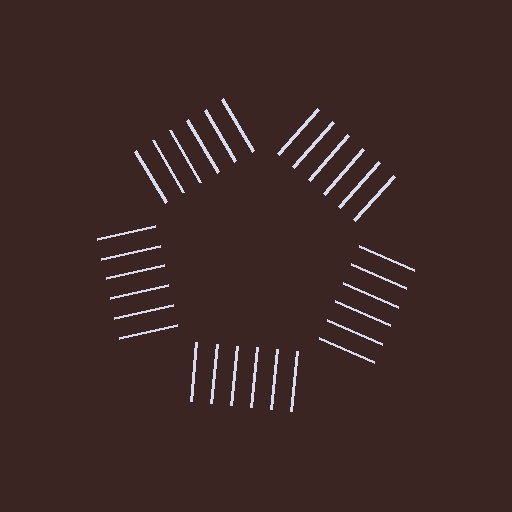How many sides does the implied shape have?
5 sides — the line-ends trace a pentagon.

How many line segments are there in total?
30 — 6 along each of the 5 edges.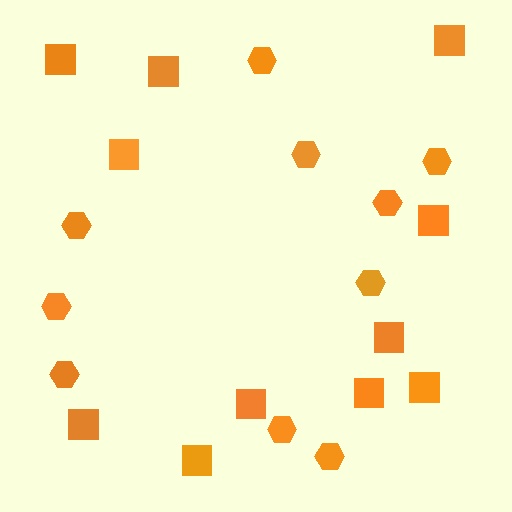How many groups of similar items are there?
There are 2 groups: one group of hexagons (10) and one group of squares (11).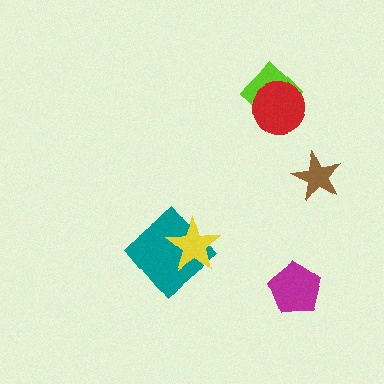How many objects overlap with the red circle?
1 object overlaps with the red circle.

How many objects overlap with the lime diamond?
1 object overlaps with the lime diamond.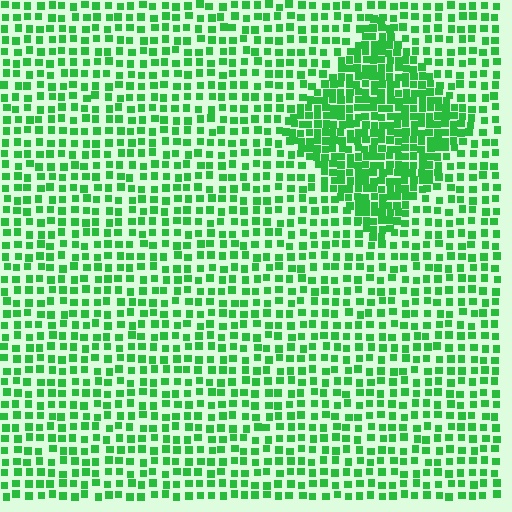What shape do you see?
I see a diamond.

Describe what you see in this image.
The image contains small green elements arranged at two different densities. A diamond-shaped region is visible where the elements are more densely packed than the surrounding area.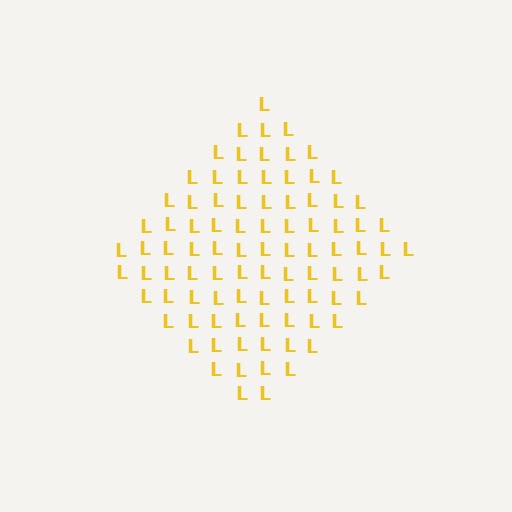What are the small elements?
The small elements are letter L's.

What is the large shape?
The large shape is a diamond.